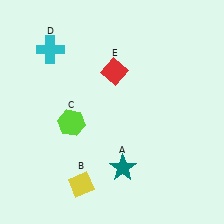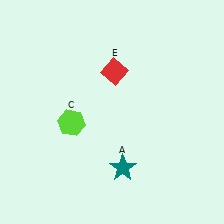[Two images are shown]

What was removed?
The cyan cross (D), the yellow diamond (B) were removed in Image 2.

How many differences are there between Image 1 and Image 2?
There are 2 differences between the two images.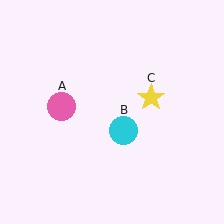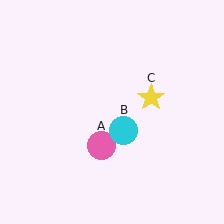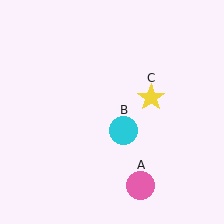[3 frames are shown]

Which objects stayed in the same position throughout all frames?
Cyan circle (object B) and yellow star (object C) remained stationary.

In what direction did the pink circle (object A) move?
The pink circle (object A) moved down and to the right.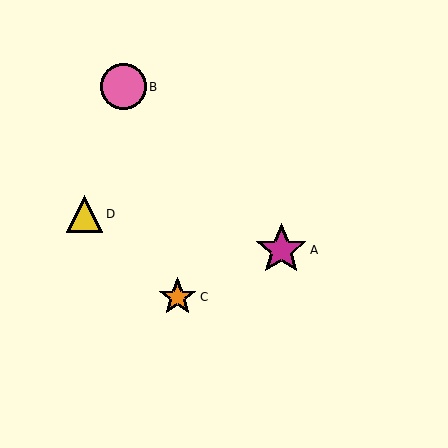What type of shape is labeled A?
Shape A is a magenta star.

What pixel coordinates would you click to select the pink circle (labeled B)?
Click at (124, 87) to select the pink circle B.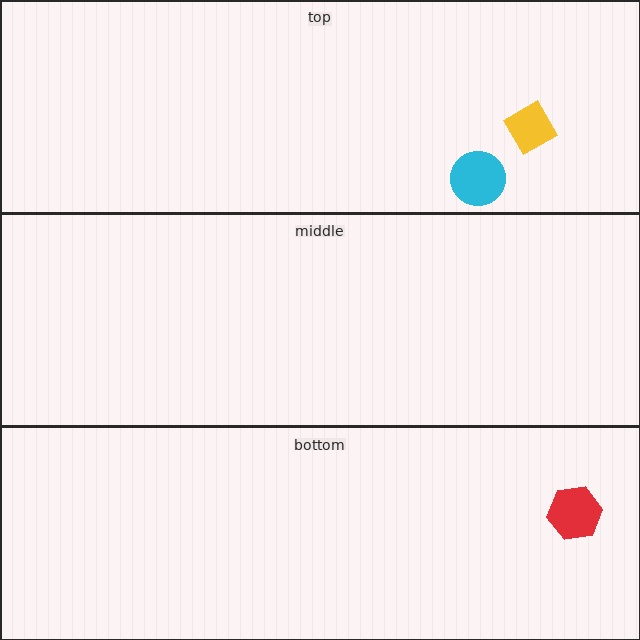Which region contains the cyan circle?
The top region.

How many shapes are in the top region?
2.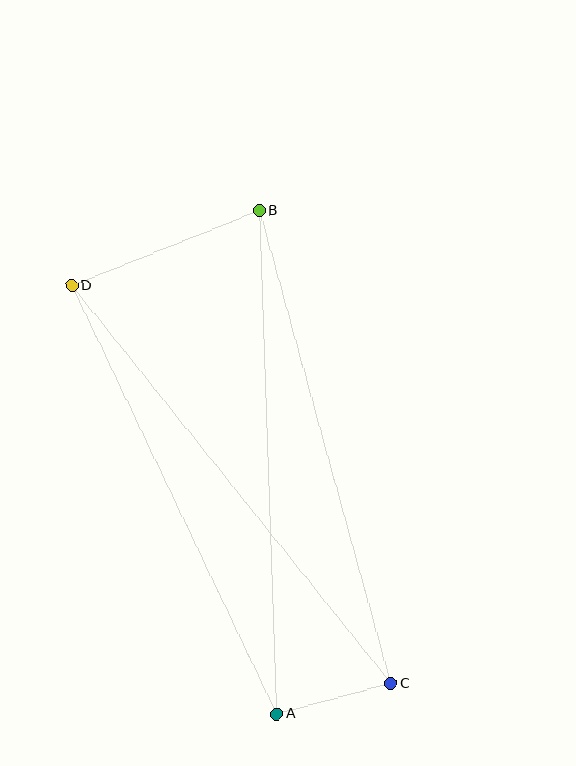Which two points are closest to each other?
Points A and C are closest to each other.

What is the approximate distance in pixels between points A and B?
The distance between A and B is approximately 504 pixels.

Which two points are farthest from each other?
Points C and D are farthest from each other.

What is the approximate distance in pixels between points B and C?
The distance between B and C is approximately 491 pixels.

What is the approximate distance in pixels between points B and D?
The distance between B and D is approximately 202 pixels.